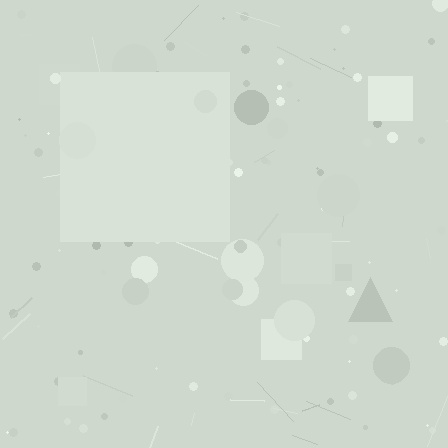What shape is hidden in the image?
A square is hidden in the image.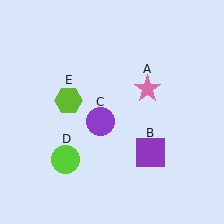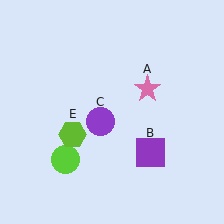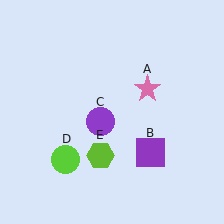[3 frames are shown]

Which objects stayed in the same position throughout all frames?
Pink star (object A) and purple square (object B) and purple circle (object C) and lime circle (object D) remained stationary.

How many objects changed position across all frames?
1 object changed position: lime hexagon (object E).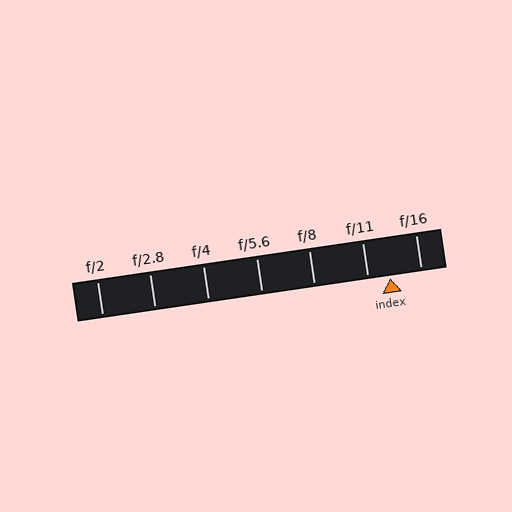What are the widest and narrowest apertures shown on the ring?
The widest aperture shown is f/2 and the narrowest is f/16.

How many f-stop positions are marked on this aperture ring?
There are 7 f-stop positions marked.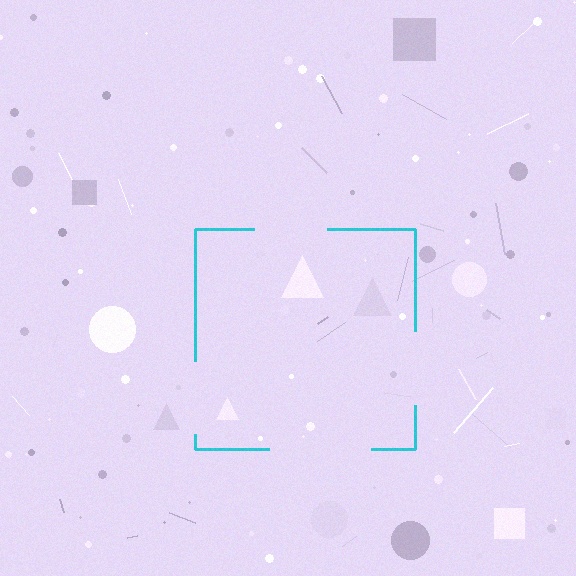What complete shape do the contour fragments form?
The contour fragments form a square.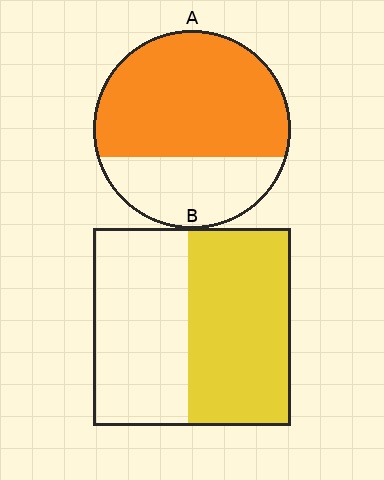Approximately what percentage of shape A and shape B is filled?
A is approximately 65% and B is approximately 50%.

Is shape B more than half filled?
Roughly half.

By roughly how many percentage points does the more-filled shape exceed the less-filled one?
By roughly 15 percentage points (A over B).